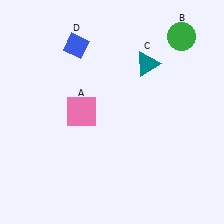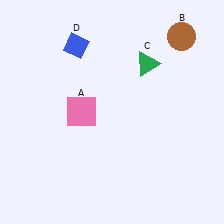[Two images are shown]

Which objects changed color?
B changed from green to brown. C changed from teal to green.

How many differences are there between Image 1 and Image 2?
There are 2 differences between the two images.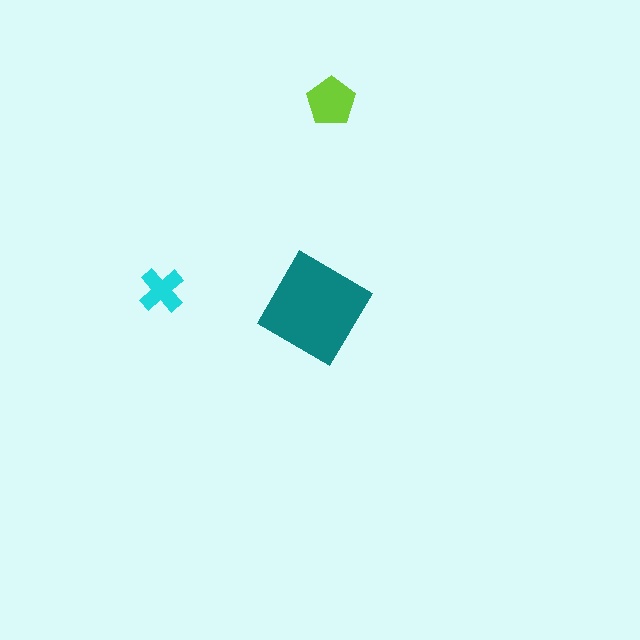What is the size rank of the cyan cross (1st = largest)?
3rd.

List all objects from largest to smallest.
The teal diamond, the lime pentagon, the cyan cross.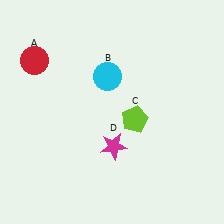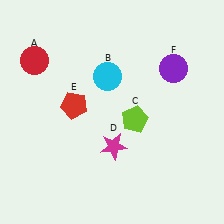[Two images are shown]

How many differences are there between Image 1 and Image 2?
There are 2 differences between the two images.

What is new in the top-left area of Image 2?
A red pentagon (E) was added in the top-left area of Image 2.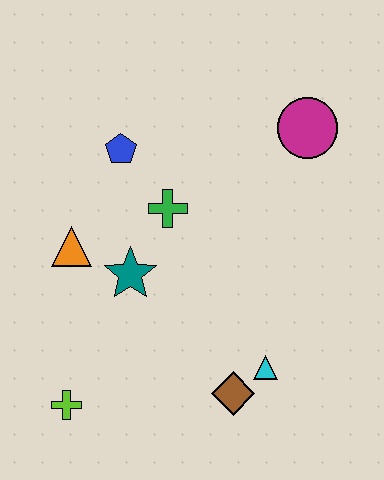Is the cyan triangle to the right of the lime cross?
Yes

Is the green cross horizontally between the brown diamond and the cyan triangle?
No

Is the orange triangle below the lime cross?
No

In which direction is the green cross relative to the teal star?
The green cross is above the teal star.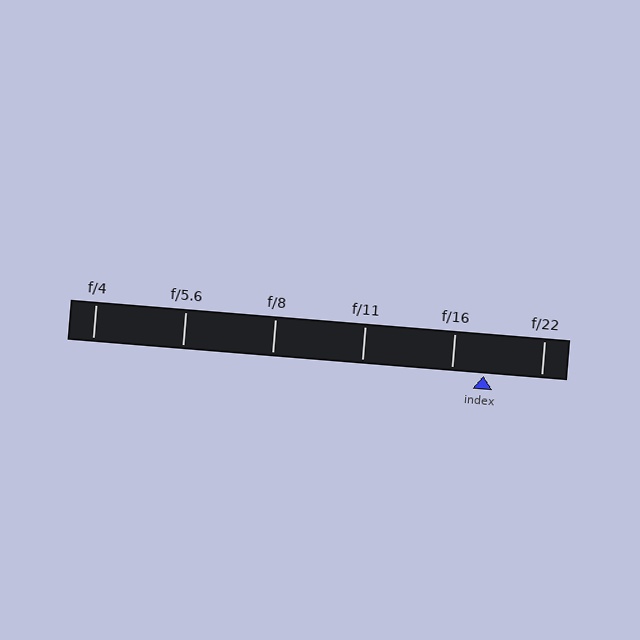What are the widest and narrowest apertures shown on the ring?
The widest aperture shown is f/4 and the narrowest is f/22.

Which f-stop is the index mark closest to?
The index mark is closest to f/16.